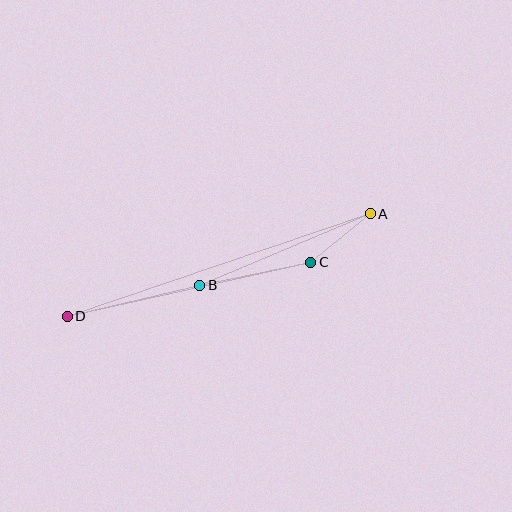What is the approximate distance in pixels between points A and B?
The distance between A and B is approximately 185 pixels.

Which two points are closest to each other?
Points A and C are closest to each other.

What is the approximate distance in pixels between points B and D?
The distance between B and D is approximately 136 pixels.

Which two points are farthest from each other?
Points A and D are farthest from each other.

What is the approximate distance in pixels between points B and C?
The distance between B and C is approximately 113 pixels.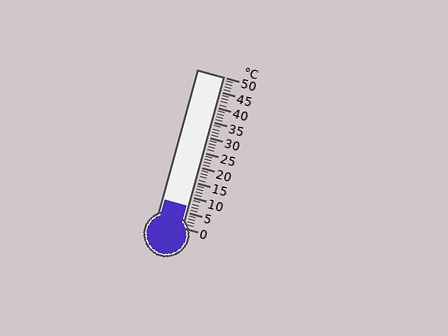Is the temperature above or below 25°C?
The temperature is below 25°C.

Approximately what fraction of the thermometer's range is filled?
The thermometer is filled to approximately 15% of its range.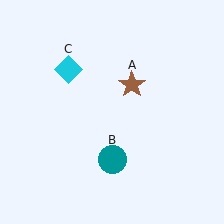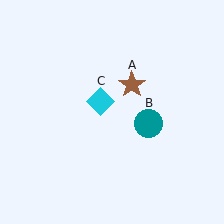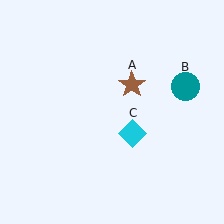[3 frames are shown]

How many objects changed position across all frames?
2 objects changed position: teal circle (object B), cyan diamond (object C).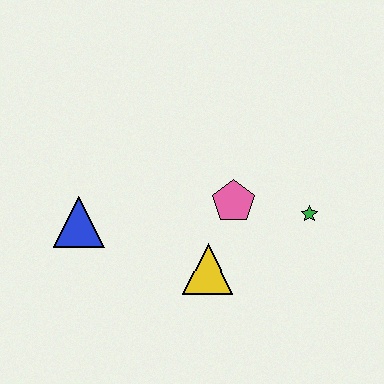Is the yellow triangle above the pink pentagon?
No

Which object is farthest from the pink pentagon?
The blue triangle is farthest from the pink pentagon.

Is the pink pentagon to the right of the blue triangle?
Yes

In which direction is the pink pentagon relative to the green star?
The pink pentagon is to the left of the green star.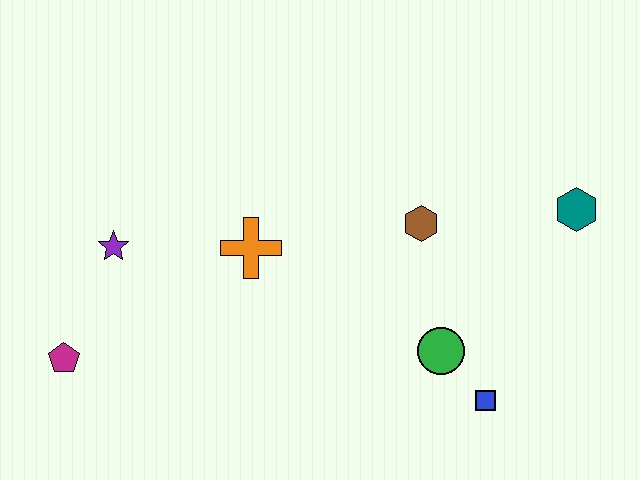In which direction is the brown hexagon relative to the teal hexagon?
The brown hexagon is to the left of the teal hexagon.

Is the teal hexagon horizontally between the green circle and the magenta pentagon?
No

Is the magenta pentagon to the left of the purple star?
Yes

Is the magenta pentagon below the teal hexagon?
Yes